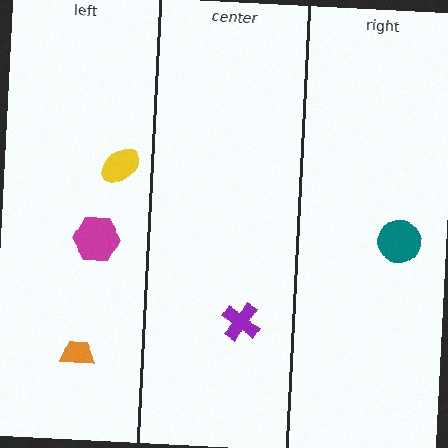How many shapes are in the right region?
1.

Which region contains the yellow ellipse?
The left region.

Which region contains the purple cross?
The center region.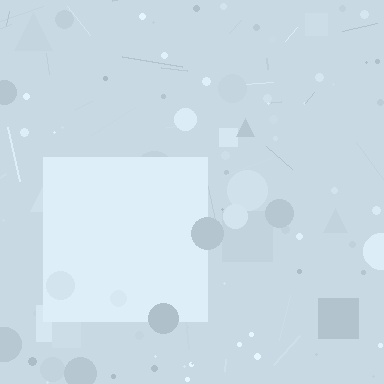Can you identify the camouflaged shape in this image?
The camouflaged shape is a square.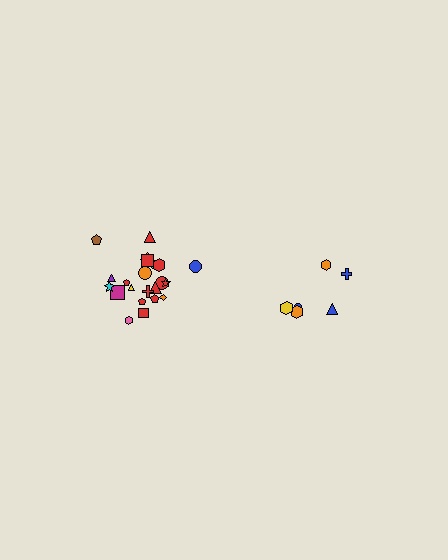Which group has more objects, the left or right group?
The left group.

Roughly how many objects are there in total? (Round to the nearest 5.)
Roughly 30 objects in total.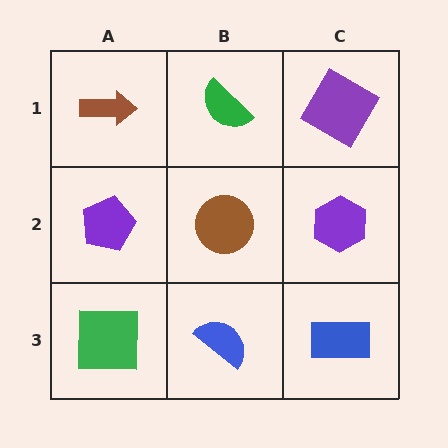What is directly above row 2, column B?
A green semicircle.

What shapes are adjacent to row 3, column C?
A purple hexagon (row 2, column C), a blue semicircle (row 3, column B).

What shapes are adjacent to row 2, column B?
A green semicircle (row 1, column B), a blue semicircle (row 3, column B), a purple pentagon (row 2, column A), a purple hexagon (row 2, column C).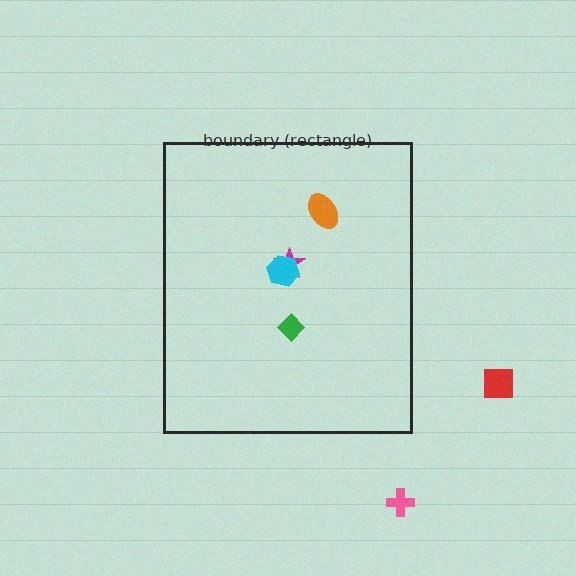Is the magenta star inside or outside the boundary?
Inside.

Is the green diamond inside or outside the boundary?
Inside.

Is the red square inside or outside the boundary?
Outside.